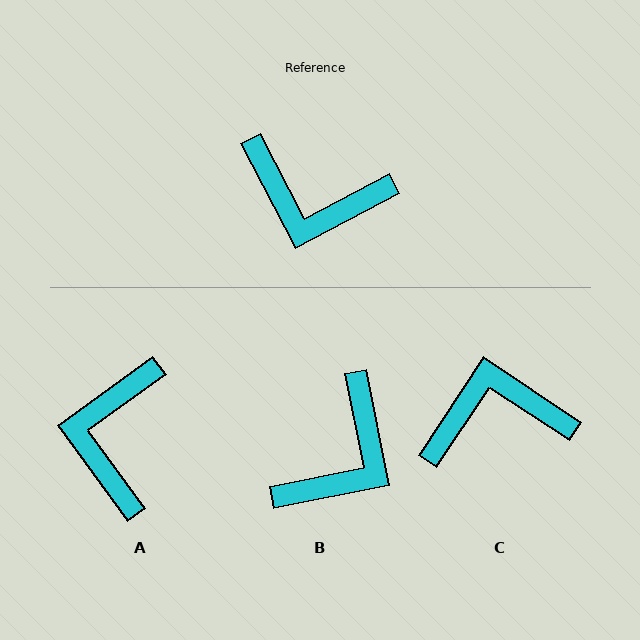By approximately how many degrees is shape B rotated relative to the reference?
Approximately 74 degrees counter-clockwise.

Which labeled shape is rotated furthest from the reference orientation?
C, about 151 degrees away.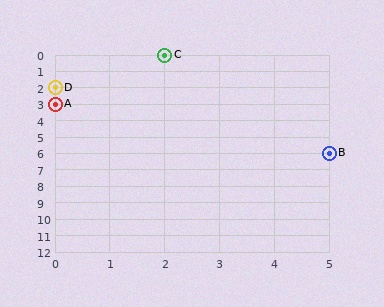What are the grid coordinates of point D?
Point D is at grid coordinates (0, 2).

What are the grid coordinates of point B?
Point B is at grid coordinates (5, 6).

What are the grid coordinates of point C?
Point C is at grid coordinates (2, 0).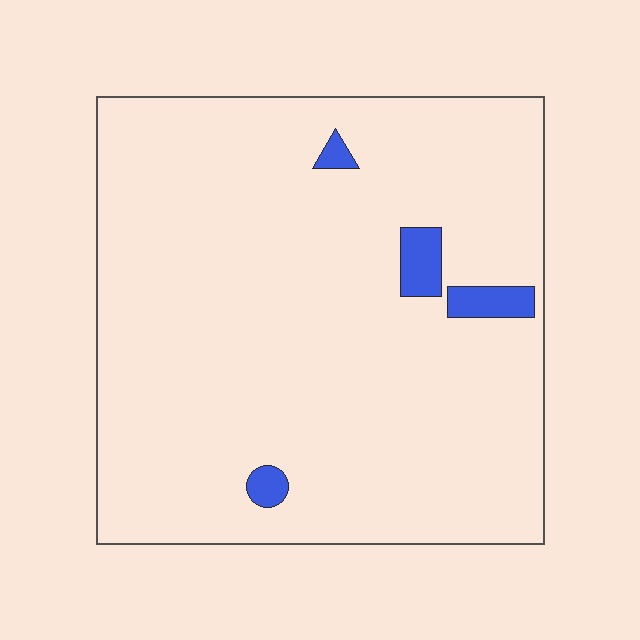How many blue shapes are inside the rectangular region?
4.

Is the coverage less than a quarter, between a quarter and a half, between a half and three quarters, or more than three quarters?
Less than a quarter.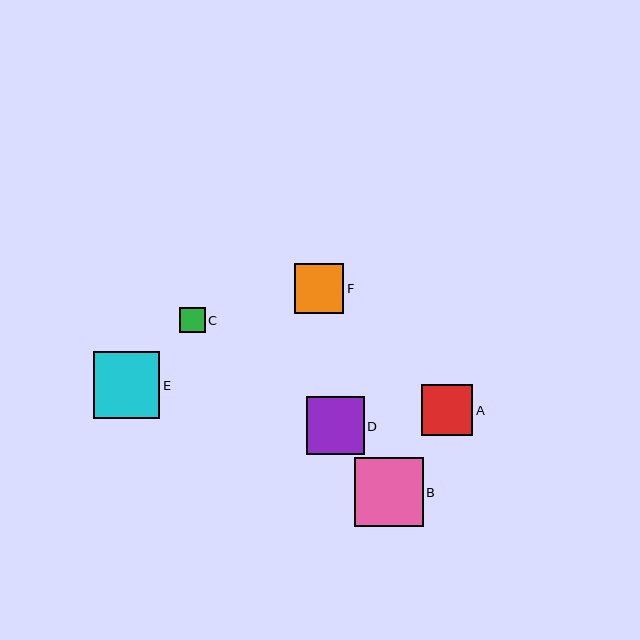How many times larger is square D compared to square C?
Square D is approximately 2.3 times the size of square C.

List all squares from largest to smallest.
From largest to smallest: B, E, D, A, F, C.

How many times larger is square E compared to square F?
Square E is approximately 1.3 times the size of square F.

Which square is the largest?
Square B is the largest with a size of approximately 69 pixels.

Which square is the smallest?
Square C is the smallest with a size of approximately 26 pixels.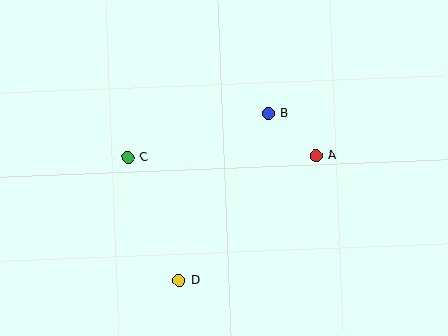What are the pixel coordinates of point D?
Point D is at (179, 281).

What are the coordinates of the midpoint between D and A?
The midpoint between D and A is at (248, 218).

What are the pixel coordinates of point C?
Point C is at (128, 157).